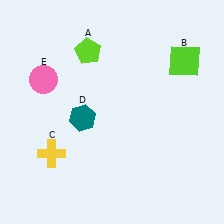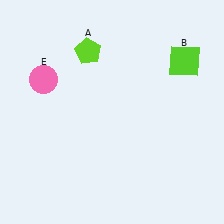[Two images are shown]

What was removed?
The yellow cross (C), the teal hexagon (D) were removed in Image 2.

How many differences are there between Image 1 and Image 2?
There are 2 differences between the two images.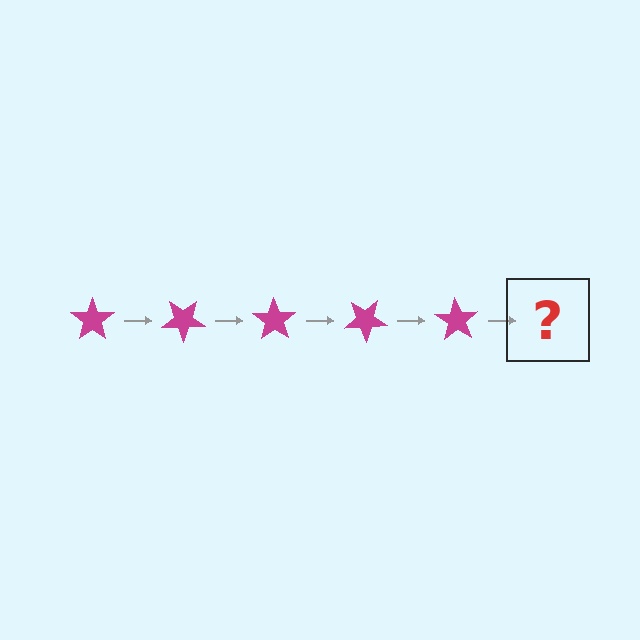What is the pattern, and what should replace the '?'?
The pattern is that the star rotates 35 degrees each step. The '?' should be a magenta star rotated 175 degrees.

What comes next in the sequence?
The next element should be a magenta star rotated 175 degrees.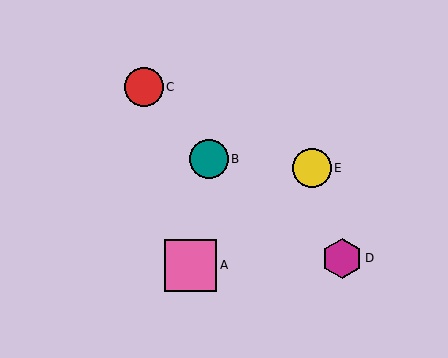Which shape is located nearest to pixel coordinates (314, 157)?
The yellow circle (labeled E) at (312, 168) is nearest to that location.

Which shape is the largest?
The pink square (labeled A) is the largest.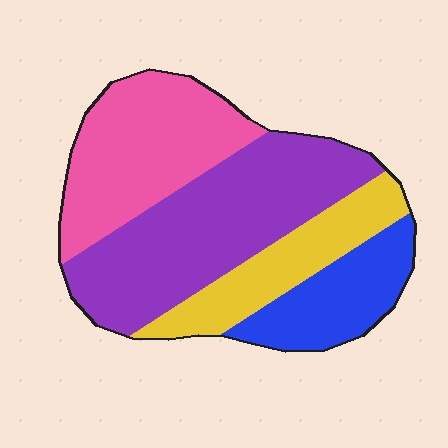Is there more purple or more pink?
Purple.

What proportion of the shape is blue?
Blue takes up about one sixth (1/6) of the shape.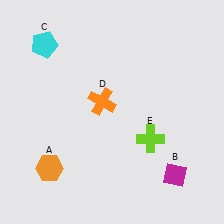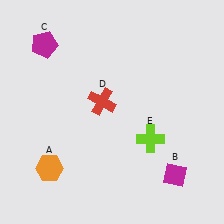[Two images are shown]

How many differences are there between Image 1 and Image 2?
There are 2 differences between the two images.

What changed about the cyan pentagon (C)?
In Image 1, C is cyan. In Image 2, it changed to magenta.